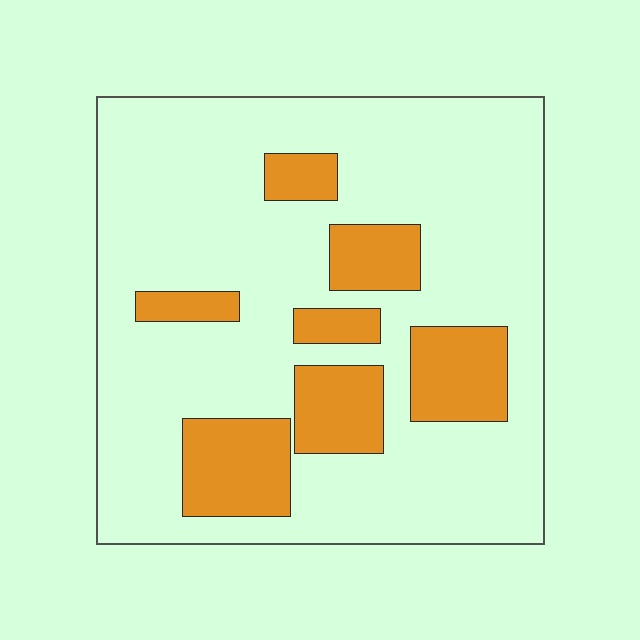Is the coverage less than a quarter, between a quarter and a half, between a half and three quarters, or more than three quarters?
Less than a quarter.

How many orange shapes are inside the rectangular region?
7.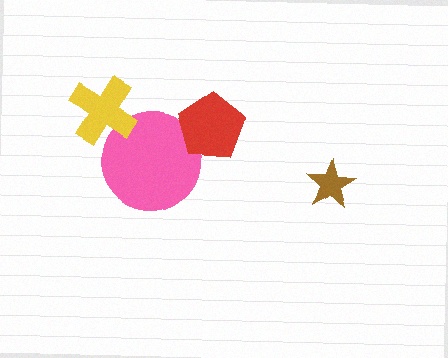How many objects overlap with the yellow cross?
1 object overlaps with the yellow cross.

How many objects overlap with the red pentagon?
1 object overlaps with the red pentagon.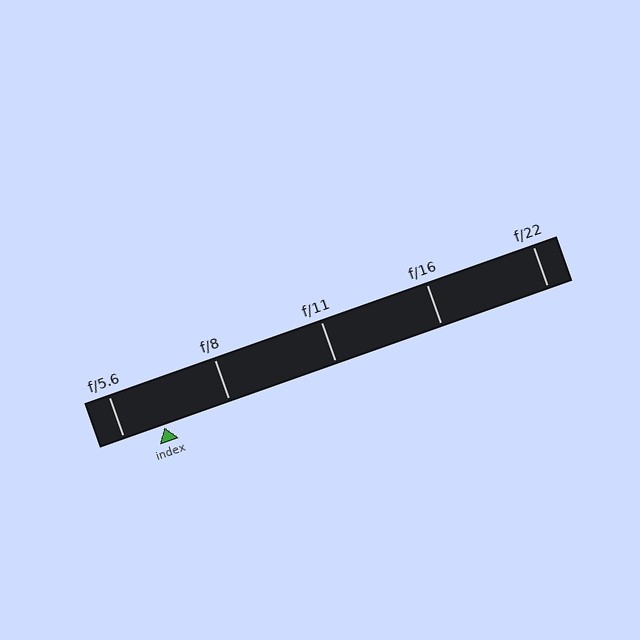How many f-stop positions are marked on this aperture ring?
There are 5 f-stop positions marked.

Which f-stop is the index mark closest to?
The index mark is closest to f/5.6.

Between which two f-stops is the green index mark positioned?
The index mark is between f/5.6 and f/8.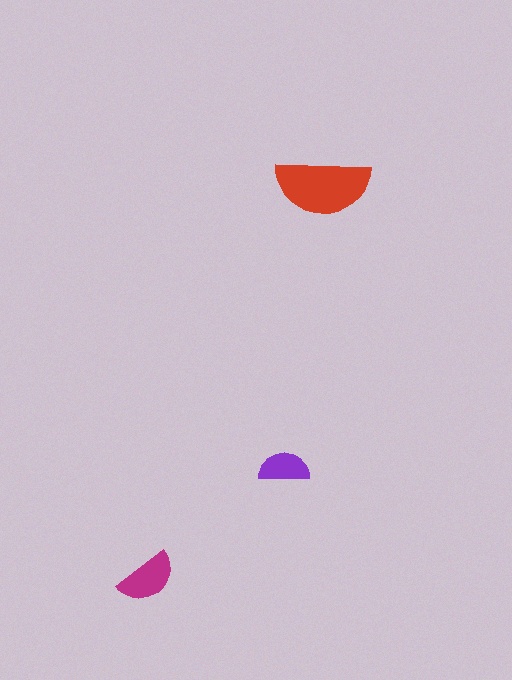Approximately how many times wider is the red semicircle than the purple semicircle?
About 2 times wider.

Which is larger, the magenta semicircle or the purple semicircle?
The magenta one.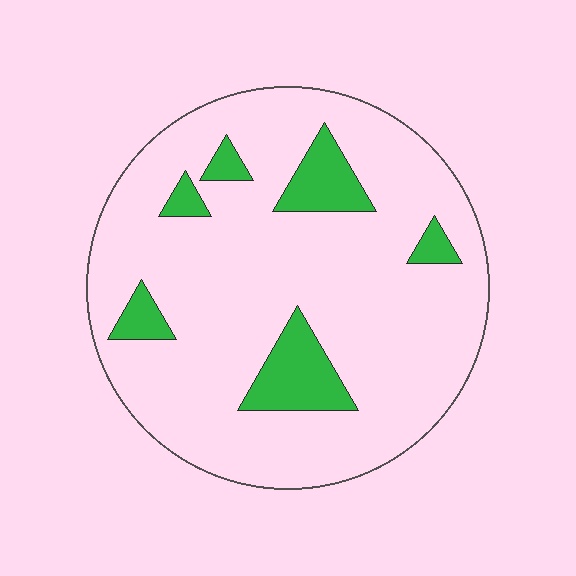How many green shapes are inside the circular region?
6.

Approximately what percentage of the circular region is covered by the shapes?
Approximately 15%.